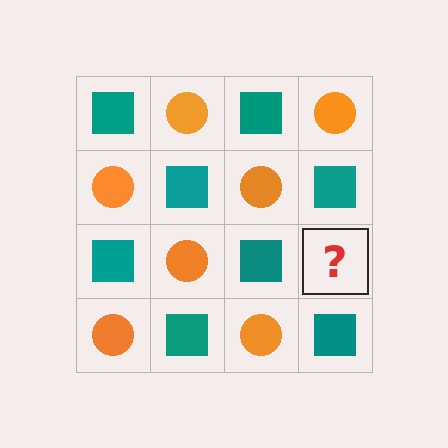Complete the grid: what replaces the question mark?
The question mark should be replaced with an orange circle.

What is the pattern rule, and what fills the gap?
The rule is that it alternates teal square and orange circle in a checkerboard pattern. The gap should be filled with an orange circle.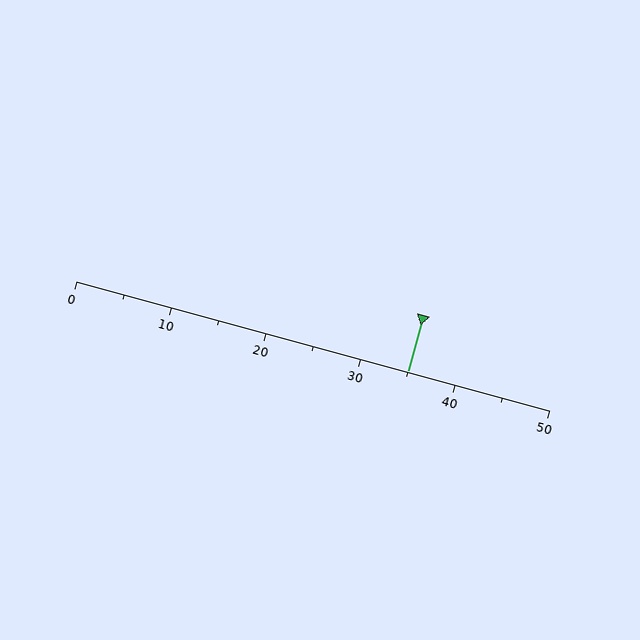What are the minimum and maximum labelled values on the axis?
The axis runs from 0 to 50.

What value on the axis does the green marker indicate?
The marker indicates approximately 35.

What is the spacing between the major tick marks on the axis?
The major ticks are spaced 10 apart.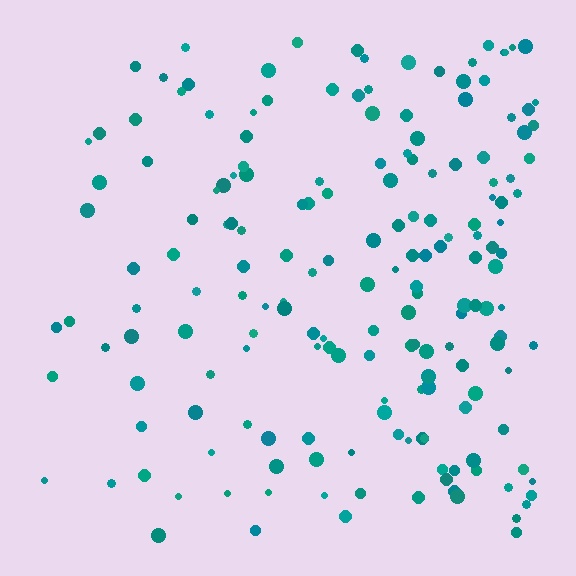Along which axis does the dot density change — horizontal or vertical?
Horizontal.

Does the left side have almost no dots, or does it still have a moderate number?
Still a moderate number, just noticeably fewer than the right.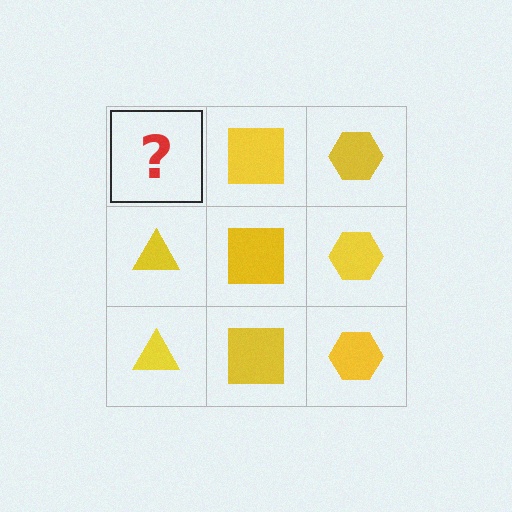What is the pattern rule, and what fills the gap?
The rule is that each column has a consistent shape. The gap should be filled with a yellow triangle.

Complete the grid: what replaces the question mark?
The question mark should be replaced with a yellow triangle.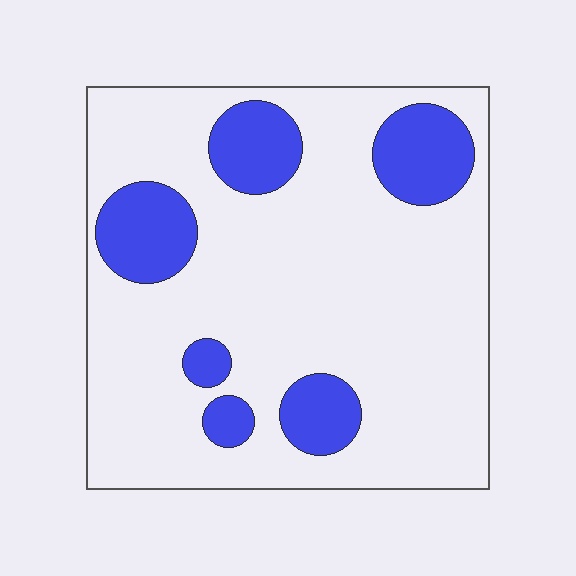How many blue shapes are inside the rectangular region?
6.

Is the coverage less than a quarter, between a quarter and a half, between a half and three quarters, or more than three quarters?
Less than a quarter.